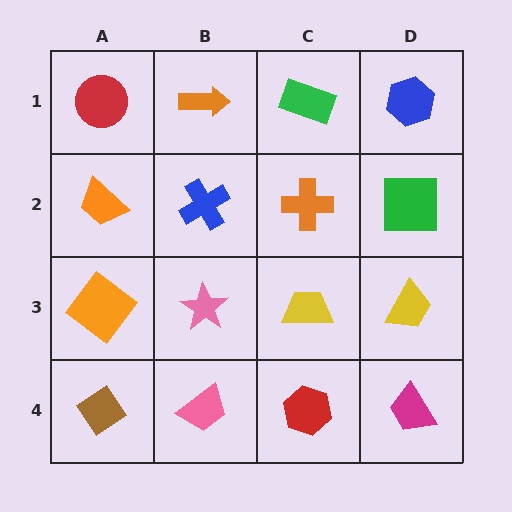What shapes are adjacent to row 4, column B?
A pink star (row 3, column B), a brown diamond (row 4, column A), a red hexagon (row 4, column C).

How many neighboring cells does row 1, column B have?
3.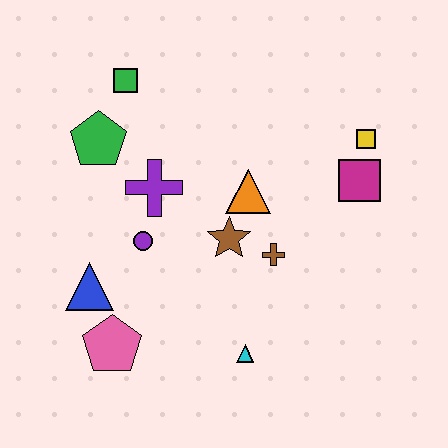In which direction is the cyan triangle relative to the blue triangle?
The cyan triangle is to the right of the blue triangle.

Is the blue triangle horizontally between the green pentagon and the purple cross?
No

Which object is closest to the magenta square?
The yellow square is closest to the magenta square.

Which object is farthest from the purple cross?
The yellow square is farthest from the purple cross.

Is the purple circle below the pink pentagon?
No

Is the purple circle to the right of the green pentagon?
Yes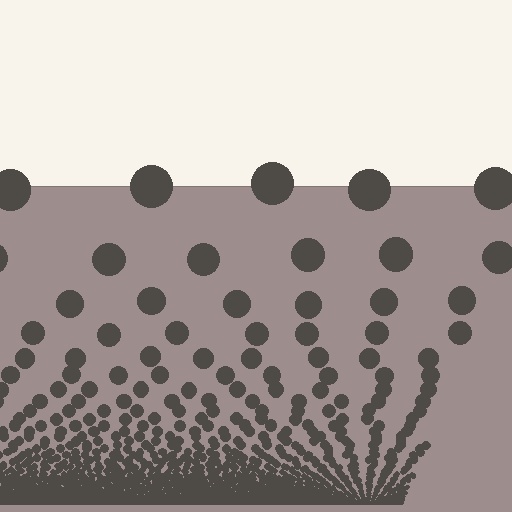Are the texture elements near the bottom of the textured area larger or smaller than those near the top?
Smaller. The gradient is inverted — elements near the bottom are smaller and denser.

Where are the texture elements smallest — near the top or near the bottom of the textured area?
Near the bottom.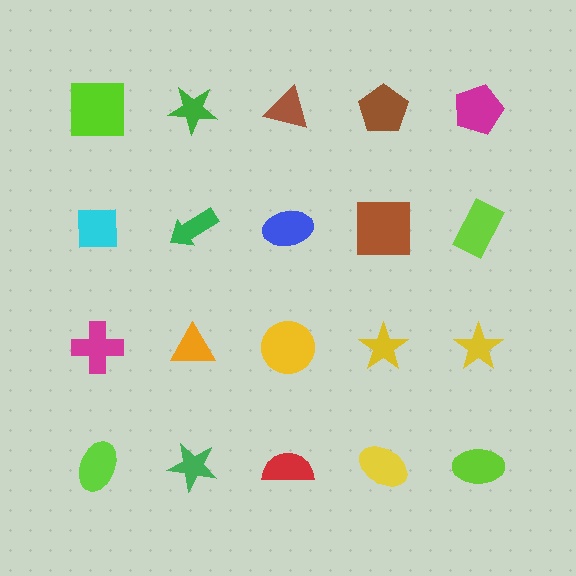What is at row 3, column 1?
A magenta cross.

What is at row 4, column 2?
A green star.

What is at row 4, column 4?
A yellow ellipse.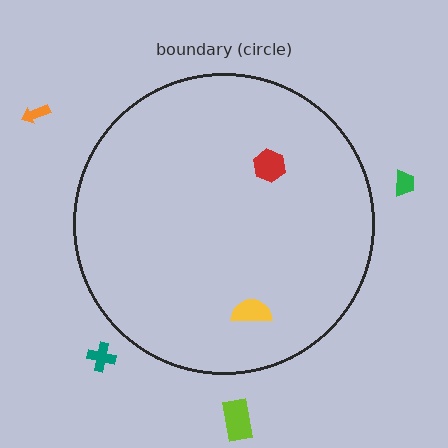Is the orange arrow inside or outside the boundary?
Outside.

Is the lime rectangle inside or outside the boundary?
Outside.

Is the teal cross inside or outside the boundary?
Outside.